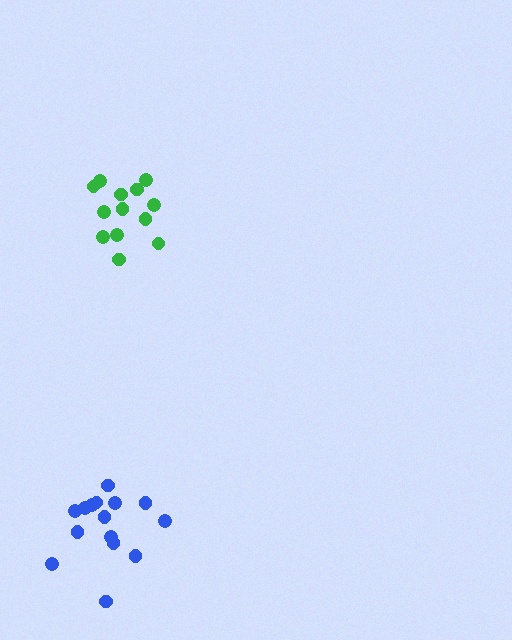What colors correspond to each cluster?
The clusters are colored: green, blue.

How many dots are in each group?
Group 1: 13 dots, Group 2: 15 dots (28 total).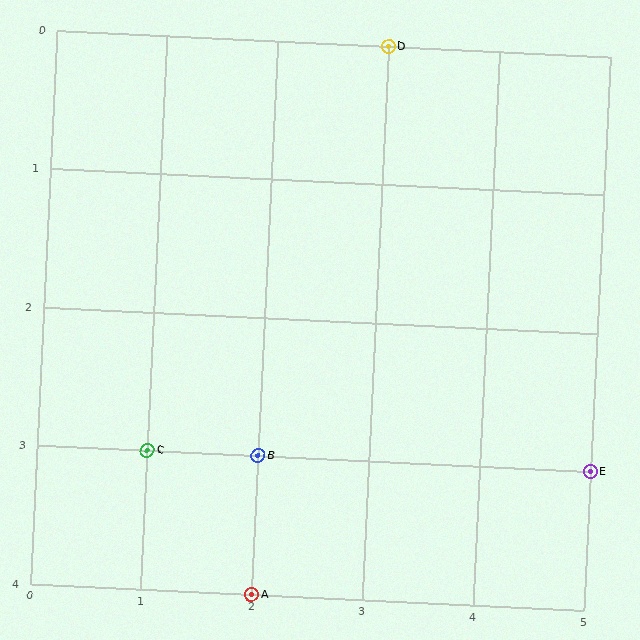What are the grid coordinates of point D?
Point D is at grid coordinates (3, 0).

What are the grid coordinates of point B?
Point B is at grid coordinates (2, 3).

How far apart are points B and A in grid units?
Points B and A are 1 row apart.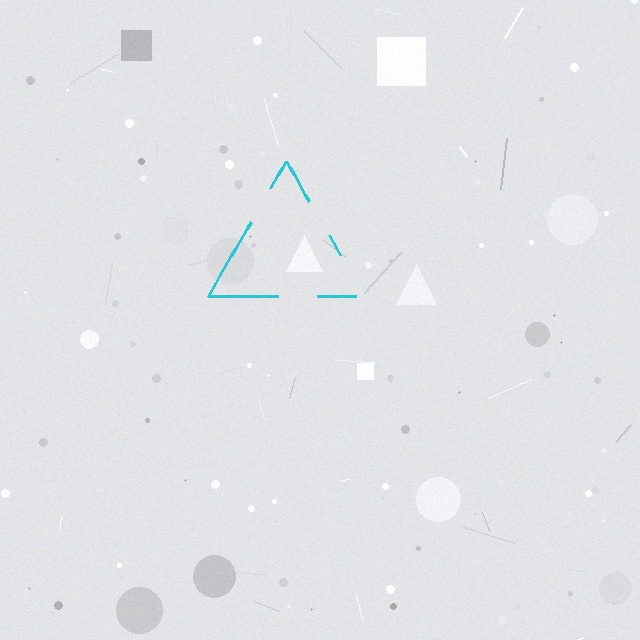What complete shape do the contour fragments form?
The contour fragments form a triangle.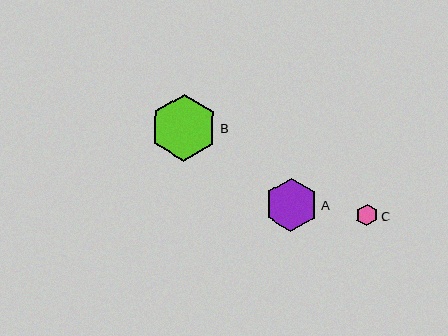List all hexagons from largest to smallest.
From largest to smallest: B, A, C.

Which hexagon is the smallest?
Hexagon C is the smallest with a size of approximately 21 pixels.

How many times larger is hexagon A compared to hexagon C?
Hexagon A is approximately 2.5 times the size of hexagon C.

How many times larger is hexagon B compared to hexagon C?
Hexagon B is approximately 3.1 times the size of hexagon C.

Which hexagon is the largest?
Hexagon B is the largest with a size of approximately 67 pixels.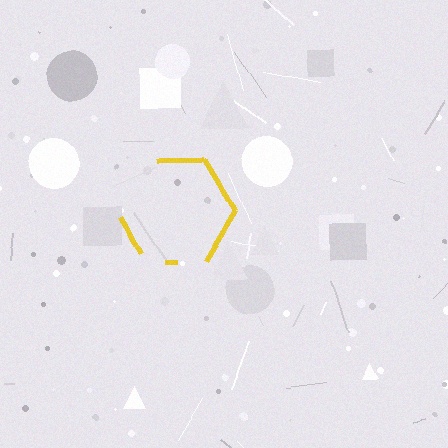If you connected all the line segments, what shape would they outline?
They would outline a hexagon.